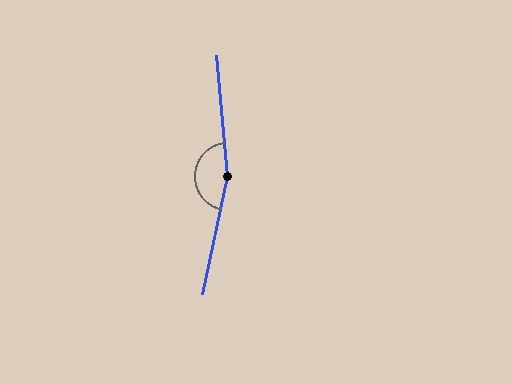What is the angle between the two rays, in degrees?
Approximately 163 degrees.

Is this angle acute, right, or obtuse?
It is obtuse.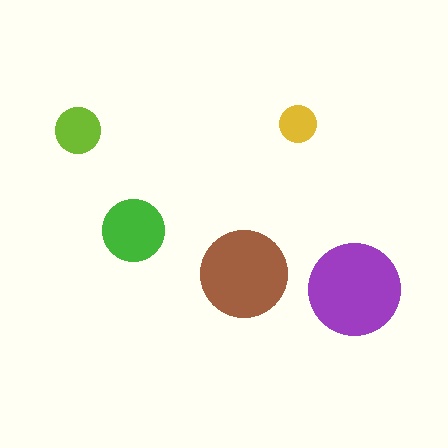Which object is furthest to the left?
The lime circle is leftmost.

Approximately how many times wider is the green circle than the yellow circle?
About 1.5 times wider.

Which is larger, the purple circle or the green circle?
The purple one.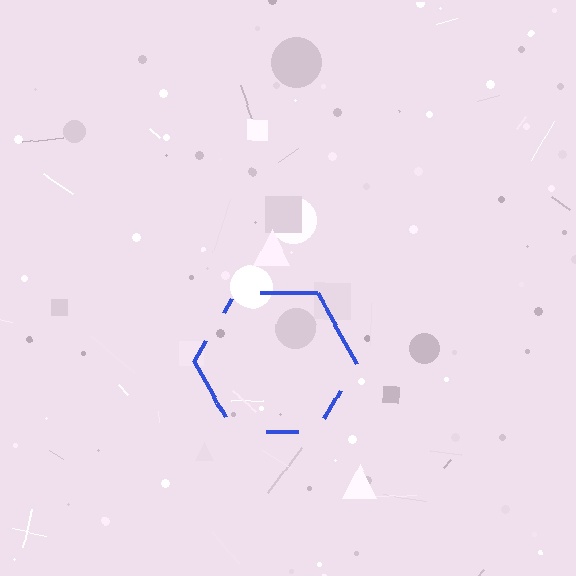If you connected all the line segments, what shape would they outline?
They would outline a hexagon.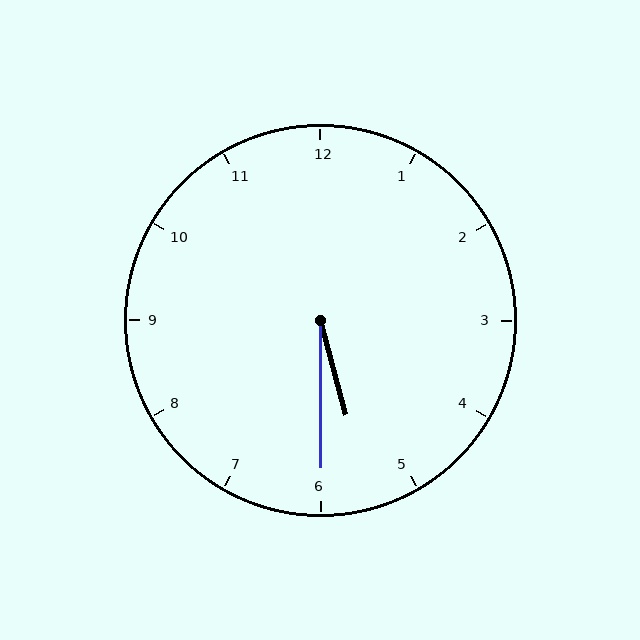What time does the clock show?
5:30.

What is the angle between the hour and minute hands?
Approximately 15 degrees.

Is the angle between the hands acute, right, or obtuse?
It is acute.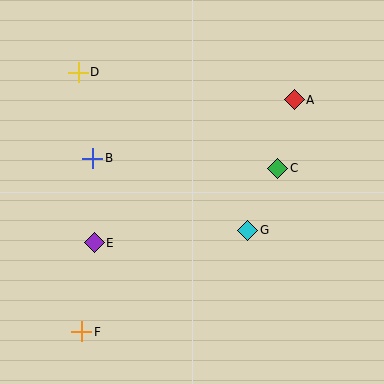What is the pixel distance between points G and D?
The distance between G and D is 231 pixels.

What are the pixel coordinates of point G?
Point G is at (248, 230).